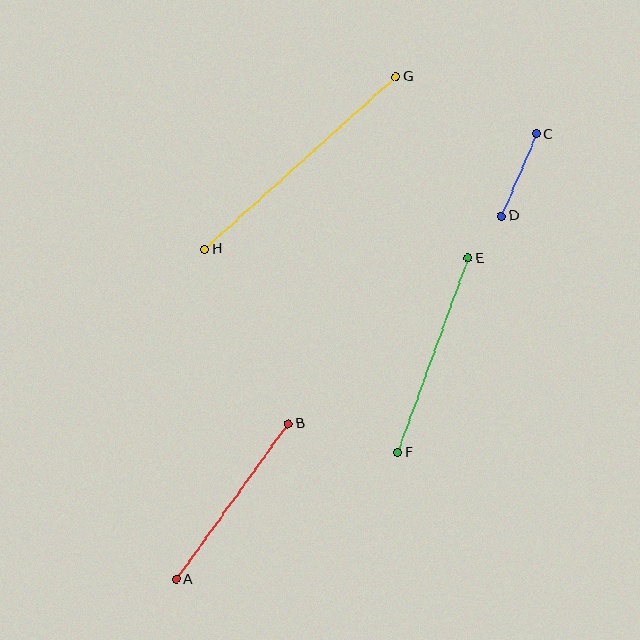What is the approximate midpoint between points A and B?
The midpoint is at approximately (232, 502) pixels.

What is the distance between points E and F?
The distance is approximately 206 pixels.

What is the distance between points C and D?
The distance is approximately 89 pixels.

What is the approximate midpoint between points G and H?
The midpoint is at approximately (300, 163) pixels.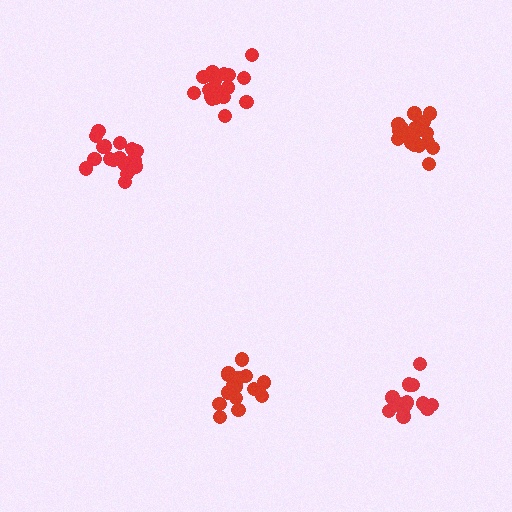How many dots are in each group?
Group 1: 17 dots, Group 2: 16 dots, Group 3: 19 dots, Group 4: 15 dots, Group 5: 21 dots (88 total).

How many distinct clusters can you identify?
There are 5 distinct clusters.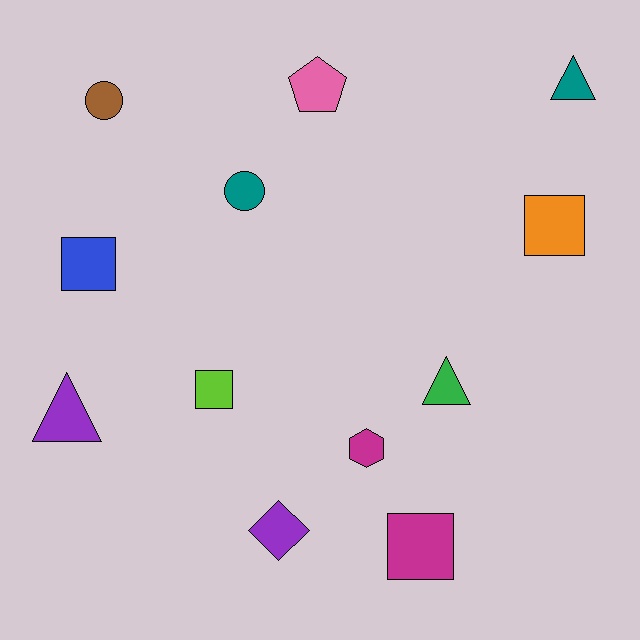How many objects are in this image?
There are 12 objects.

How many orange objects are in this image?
There is 1 orange object.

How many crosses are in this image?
There are no crosses.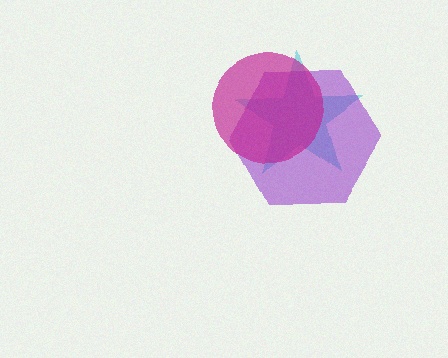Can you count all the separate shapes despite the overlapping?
Yes, there are 3 separate shapes.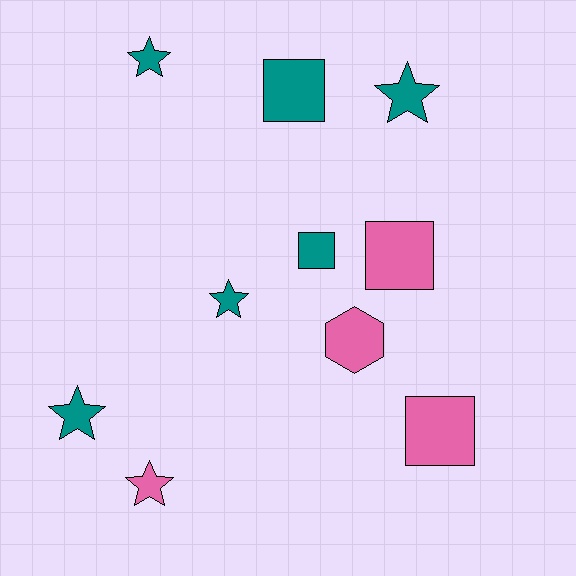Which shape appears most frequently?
Star, with 5 objects.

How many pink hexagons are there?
There is 1 pink hexagon.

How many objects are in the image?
There are 10 objects.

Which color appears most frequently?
Teal, with 6 objects.